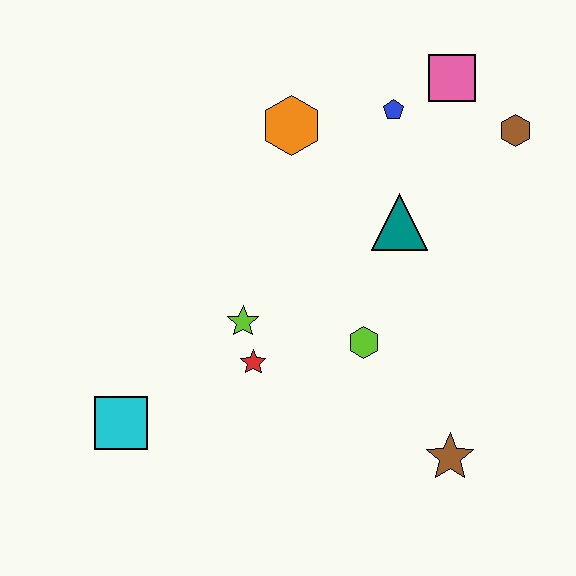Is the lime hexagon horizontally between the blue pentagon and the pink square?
No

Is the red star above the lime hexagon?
No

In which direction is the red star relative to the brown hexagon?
The red star is to the left of the brown hexagon.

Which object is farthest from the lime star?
The brown hexagon is farthest from the lime star.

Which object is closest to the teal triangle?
The blue pentagon is closest to the teal triangle.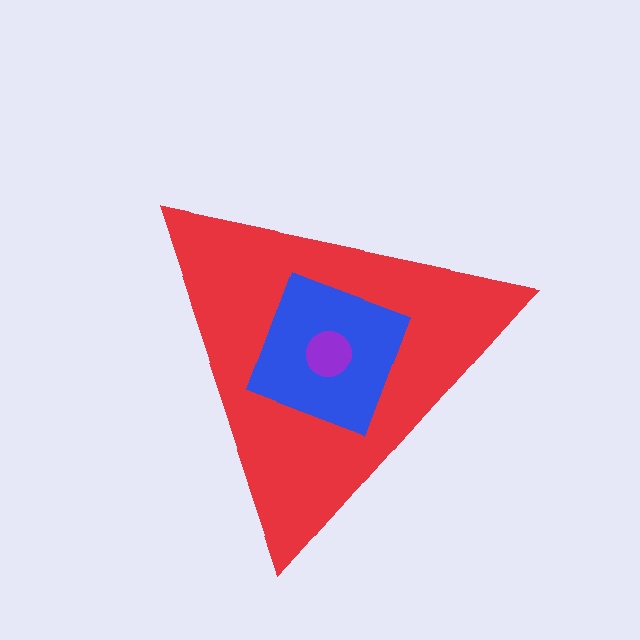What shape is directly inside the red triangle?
The blue diamond.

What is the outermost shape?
The red triangle.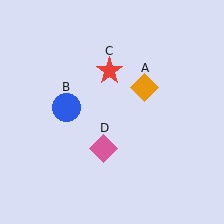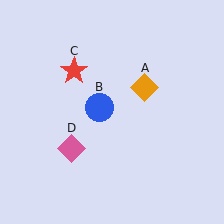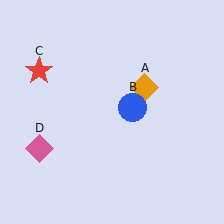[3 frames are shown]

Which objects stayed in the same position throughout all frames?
Orange diamond (object A) remained stationary.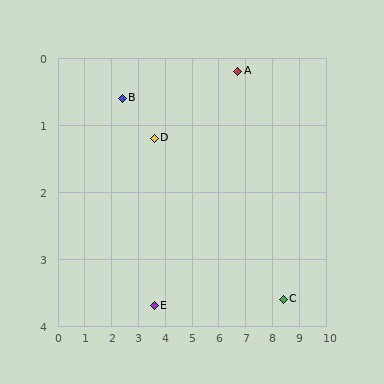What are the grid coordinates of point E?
Point E is at approximately (3.6, 3.7).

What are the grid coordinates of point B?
Point B is at approximately (2.4, 0.6).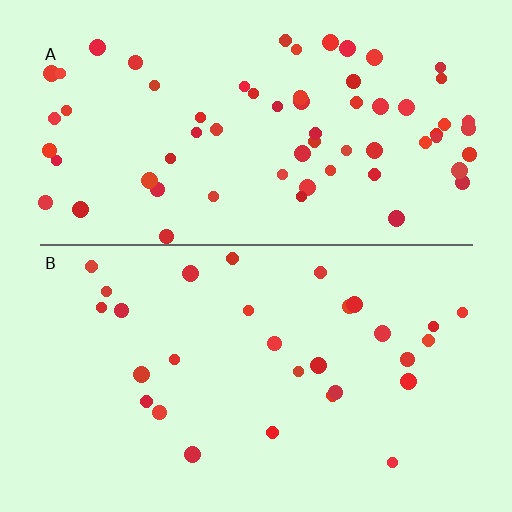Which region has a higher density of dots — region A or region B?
A (the top).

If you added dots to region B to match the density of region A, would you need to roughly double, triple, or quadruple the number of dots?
Approximately double.